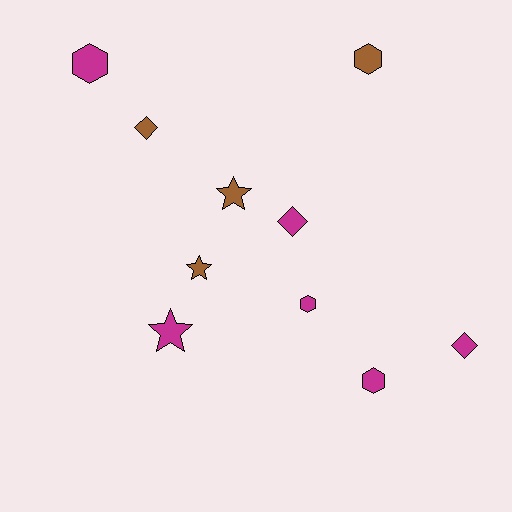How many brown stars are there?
There are 2 brown stars.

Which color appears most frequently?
Magenta, with 6 objects.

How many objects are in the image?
There are 10 objects.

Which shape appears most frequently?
Hexagon, with 4 objects.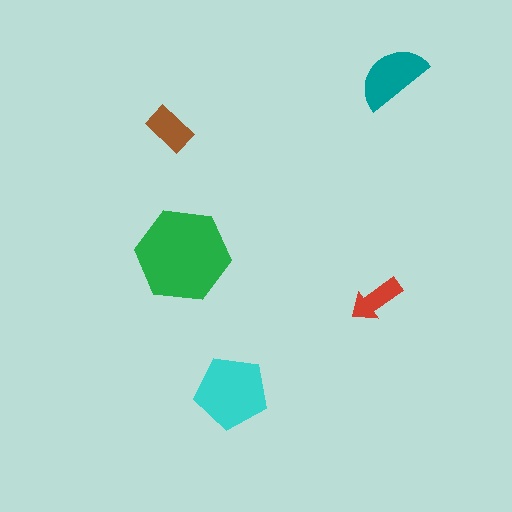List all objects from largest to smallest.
The green hexagon, the cyan pentagon, the teal semicircle, the brown rectangle, the red arrow.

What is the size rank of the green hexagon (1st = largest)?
1st.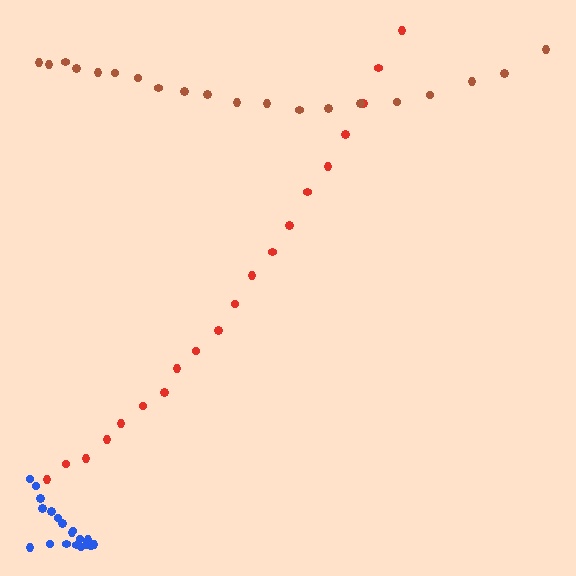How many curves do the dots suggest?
There are 3 distinct paths.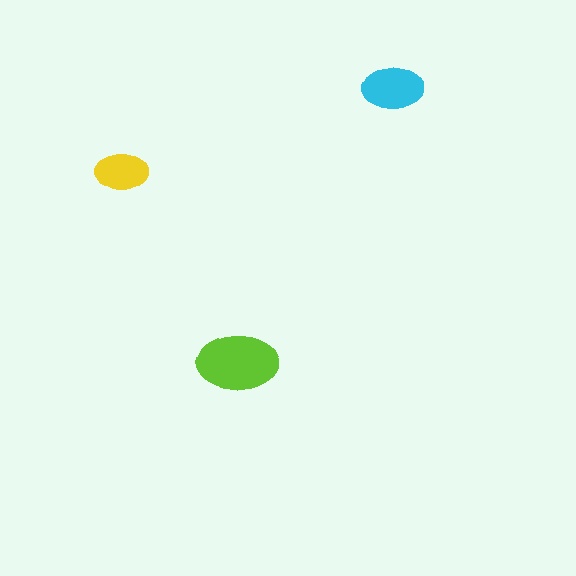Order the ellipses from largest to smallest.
the lime one, the cyan one, the yellow one.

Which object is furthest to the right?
The cyan ellipse is rightmost.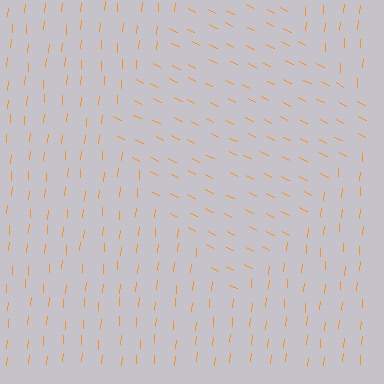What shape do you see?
I see a diamond.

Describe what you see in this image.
The image is filled with small orange line segments. A diamond region in the image has lines oriented differently from the surrounding lines, creating a visible texture boundary.